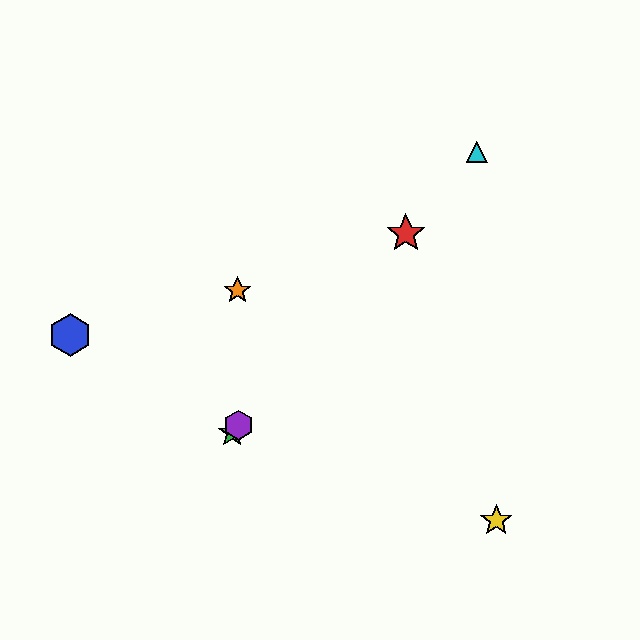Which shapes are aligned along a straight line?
The red star, the green star, the purple hexagon, the cyan triangle are aligned along a straight line.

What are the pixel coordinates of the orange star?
The orange star is at (238, 291).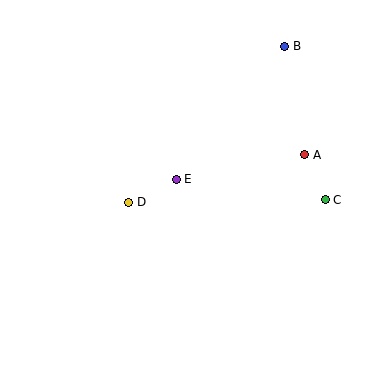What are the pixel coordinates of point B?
Point B is at (285, 46).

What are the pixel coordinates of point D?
Point D is at (129, 202).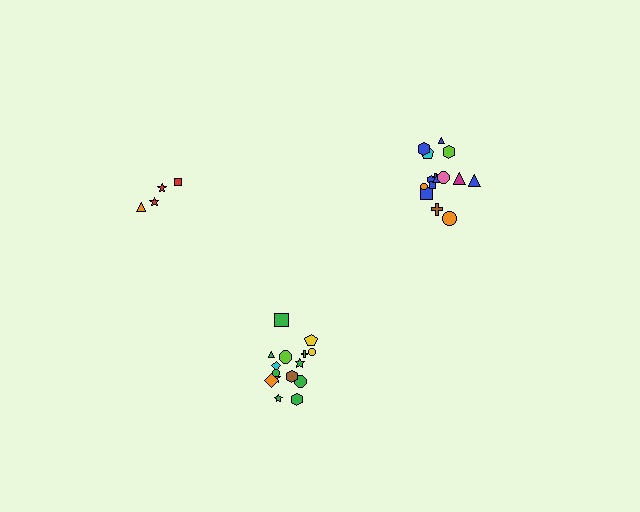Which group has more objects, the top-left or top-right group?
The top-right group.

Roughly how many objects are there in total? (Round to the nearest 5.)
Roughly 35 objects in total.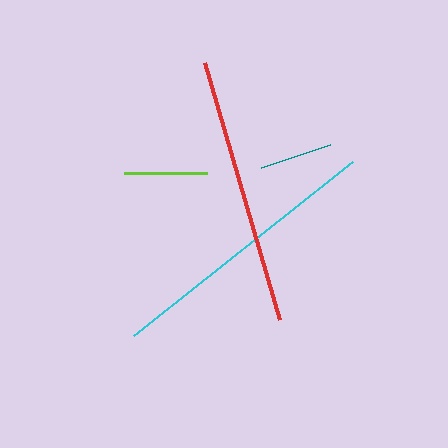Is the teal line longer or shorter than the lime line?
The lime line is longer than the teal line.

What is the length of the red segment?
The red segment is approximately 268 pixels long.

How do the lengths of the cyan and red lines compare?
The cyan and red lines are approximately the same length.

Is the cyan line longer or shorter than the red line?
The cyan line is longer than the red line.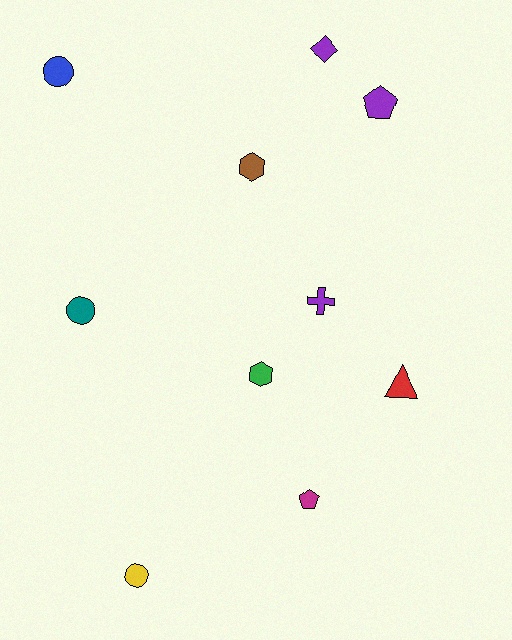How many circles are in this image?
There are 3 circles.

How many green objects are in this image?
There is 1 green object.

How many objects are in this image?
There are 10 objects.